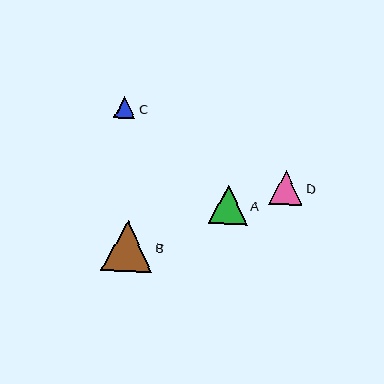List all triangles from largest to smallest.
From largest to smallest: B, A, D, C.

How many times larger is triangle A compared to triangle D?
Triangle A is approximately 1.1 times the size of triangle D.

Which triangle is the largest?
Triangle B is the largest with a size of approximately 51 pixels.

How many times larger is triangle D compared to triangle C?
Triangle D is approximately 1.6 times the size of triangle C.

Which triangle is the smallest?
Triangle C is the smallest with a size of approximately 22 pixels.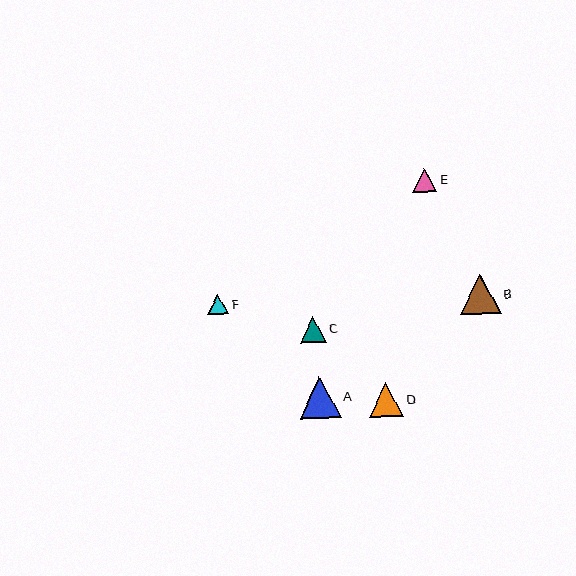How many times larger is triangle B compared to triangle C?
Triangle B is approximately 1.6 times the size of triangle C.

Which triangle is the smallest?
Triangle F is the smallest with a size of approximately 21 pixels.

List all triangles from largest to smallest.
From largest to smallest: A, B, D, C, E, F.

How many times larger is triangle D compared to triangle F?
Triangle D is approximately 1.7 times the size of triangle F.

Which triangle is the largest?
Triangle A is the largest with a size of approximately 41 pixels.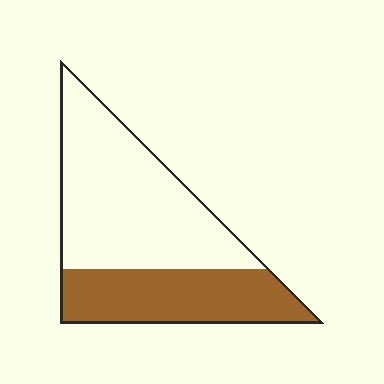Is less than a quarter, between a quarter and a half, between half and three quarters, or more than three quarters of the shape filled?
Between a quarter and a half.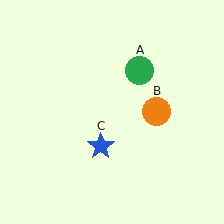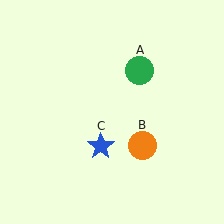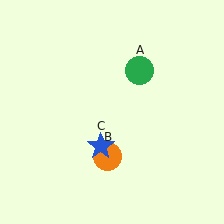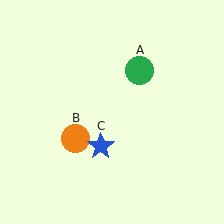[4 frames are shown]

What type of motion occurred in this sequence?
The orange circle (object B) rotated clockwise around the center of the scene.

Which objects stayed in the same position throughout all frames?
Green circle (object A) and blue star (object C) remained stationary.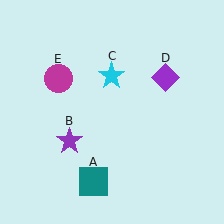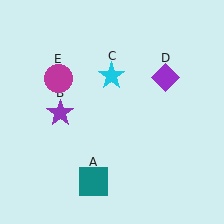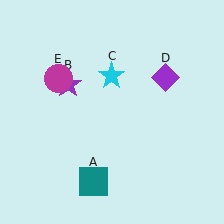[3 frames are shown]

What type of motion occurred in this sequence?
The purple star (object B) rotated clockwise around the center of the scene.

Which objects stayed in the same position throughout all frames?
Teal square (object A) and cyan star (object C) and purple diamond (object D) and magenta circle (object E) remained stationary.